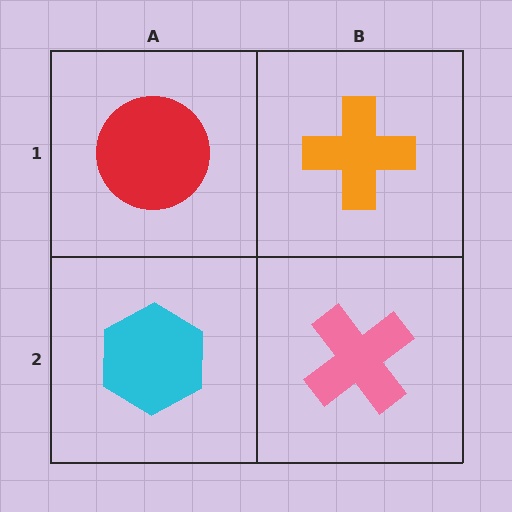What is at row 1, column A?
A red circle.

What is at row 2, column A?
A cyan hexagon.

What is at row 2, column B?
A pink cross.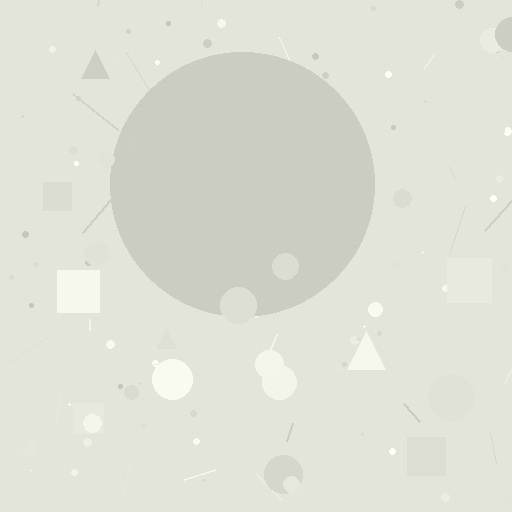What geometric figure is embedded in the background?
A circle is embedded in the background.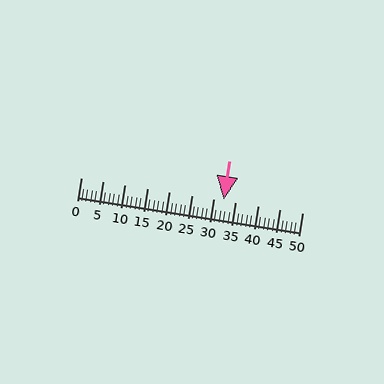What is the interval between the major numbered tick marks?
The major tick marks are spaced 5 units apart.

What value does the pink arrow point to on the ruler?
The pink arrow points to approximately 32.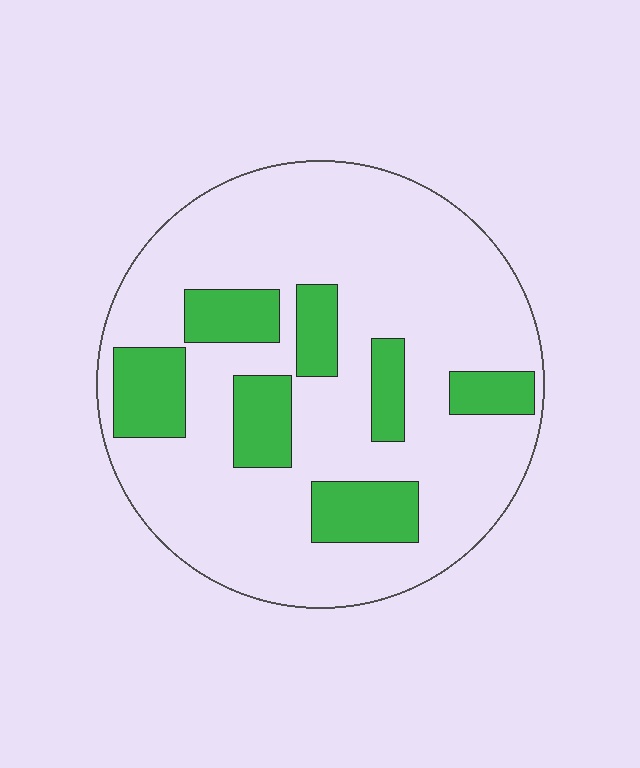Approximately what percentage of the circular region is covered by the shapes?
Approximately 20%.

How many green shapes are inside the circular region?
7.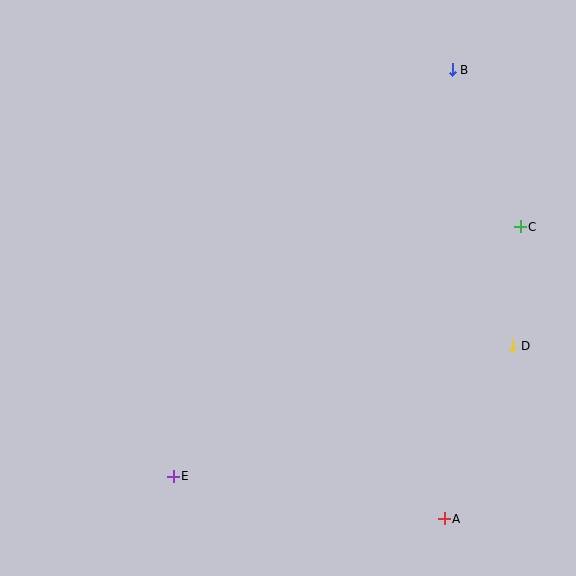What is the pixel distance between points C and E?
The distance between C and E is 427 pixels.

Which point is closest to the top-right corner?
Point B is closest to the top-right corner.